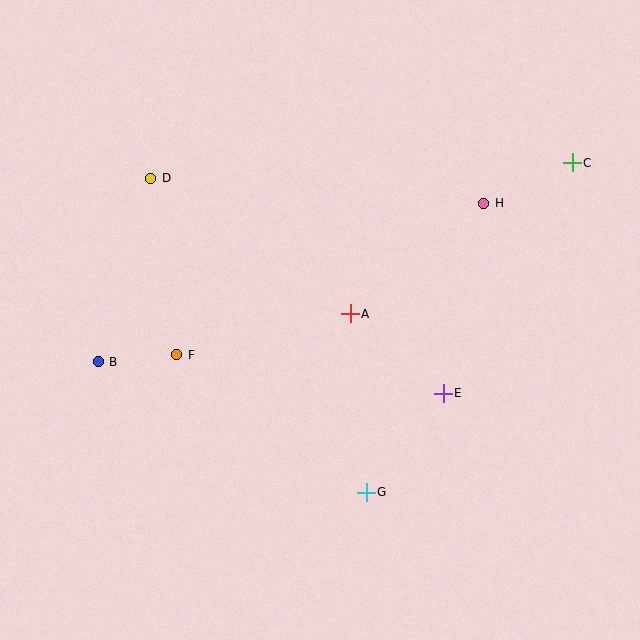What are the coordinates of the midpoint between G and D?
The midpoint between G and D is at (258, 335).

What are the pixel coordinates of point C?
Point C is at (572, 163).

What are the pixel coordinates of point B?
Point B is at (98, 362).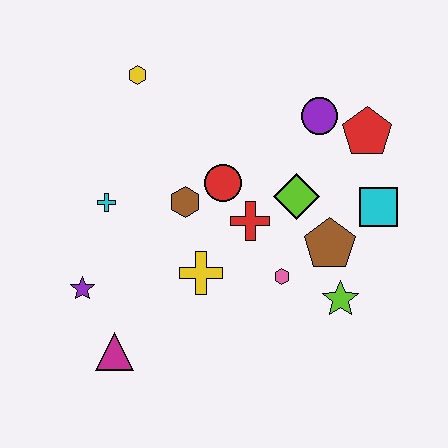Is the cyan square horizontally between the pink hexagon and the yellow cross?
No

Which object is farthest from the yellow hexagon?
The lime star is farthest from the yellow hexagon.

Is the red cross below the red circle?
Yes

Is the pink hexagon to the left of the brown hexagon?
No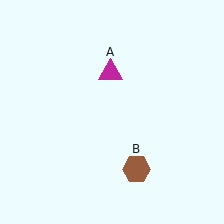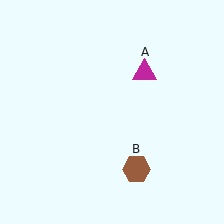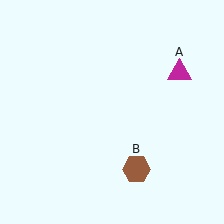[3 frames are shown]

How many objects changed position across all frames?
1 object changed position: magenta triangle (object A).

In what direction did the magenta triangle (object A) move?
The magenta triangle (object A) moved right.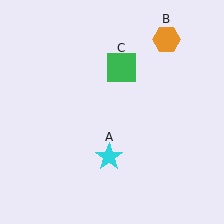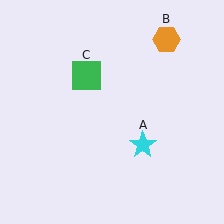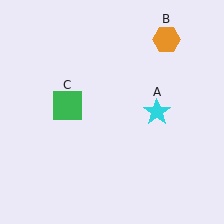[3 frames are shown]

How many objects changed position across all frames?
2 objects changed position: cyan star (object A), green square (object C).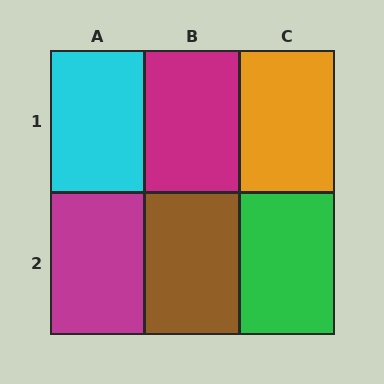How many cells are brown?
1 cell is brown.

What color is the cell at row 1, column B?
Magenta.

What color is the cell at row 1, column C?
Orange.